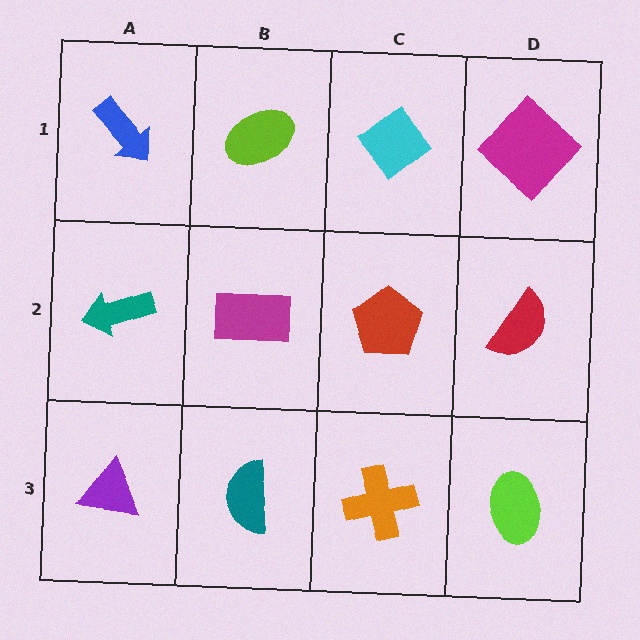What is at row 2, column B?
A magenta rectangle.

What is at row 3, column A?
A purple triangle.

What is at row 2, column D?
A red semicircle.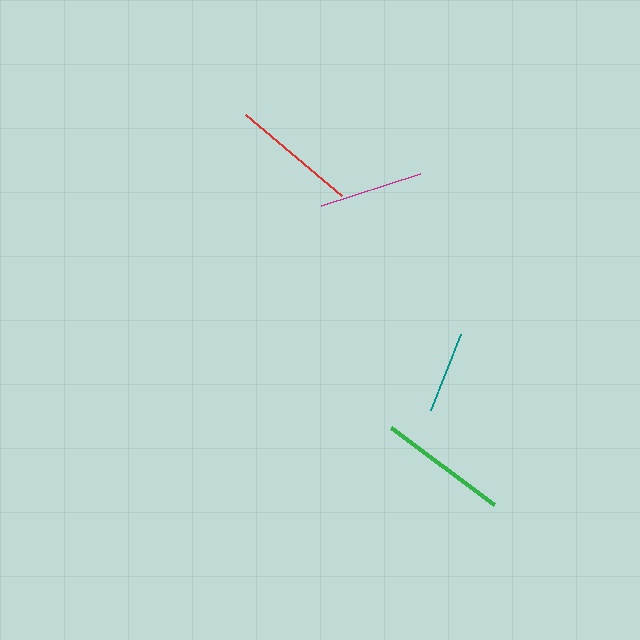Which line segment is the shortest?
The teal line is the shortest at approximately 81 pixels.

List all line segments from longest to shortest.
From longest to shortest: green, red, magenta, teal.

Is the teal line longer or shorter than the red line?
The red line is longer than the teal line.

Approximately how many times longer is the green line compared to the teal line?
The green line is approximately 1.6 times the length of the teal line.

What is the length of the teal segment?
The teal segment is approximately 81 pixels long.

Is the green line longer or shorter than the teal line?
The green line is longer than the teal line.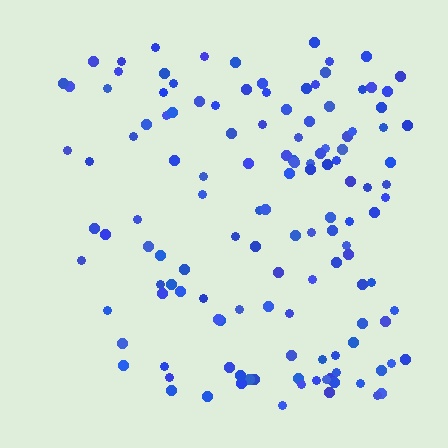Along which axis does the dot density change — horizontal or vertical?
Horizontal.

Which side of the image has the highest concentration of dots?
The right.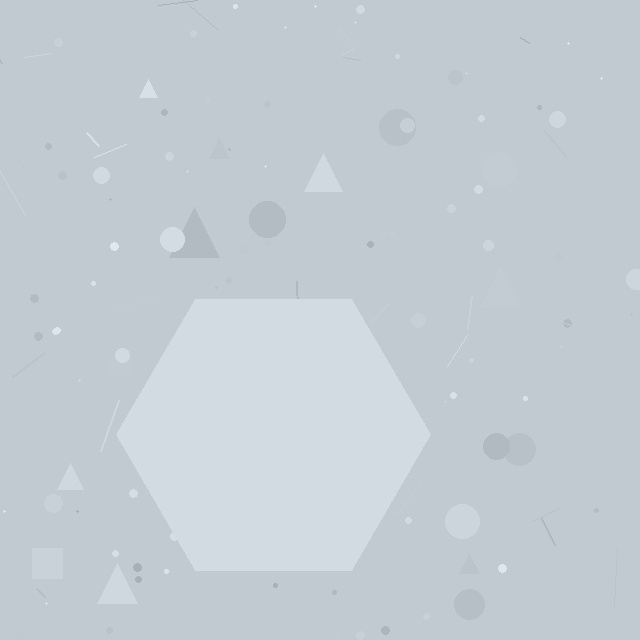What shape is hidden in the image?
A hexagon is hidden in the image.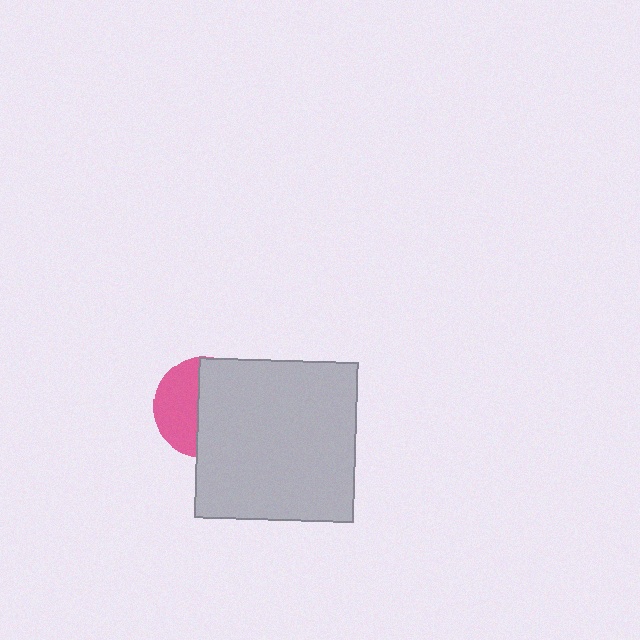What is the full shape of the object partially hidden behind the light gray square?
The partially hidden object is a pink circle.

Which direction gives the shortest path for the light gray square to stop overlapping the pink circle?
Moving right gives the shortest separation.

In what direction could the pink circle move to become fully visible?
The pink circle could move left. That would shift it out from behind the light gray square entirely.